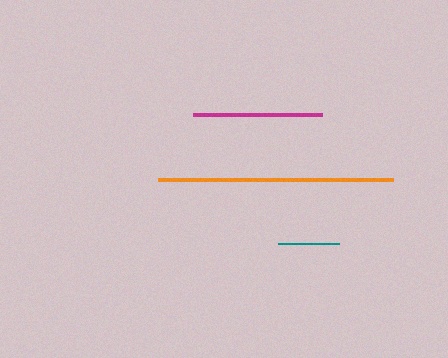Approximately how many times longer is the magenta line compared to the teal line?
The magenta line is approximately 2.1 times the length of the teal line.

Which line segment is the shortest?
The teal line is the shortest at approximately 61 pixels.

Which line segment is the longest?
The orange line is the longest at approximately 235 pixels.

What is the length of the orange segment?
The orange segment is approximately 235 pixels long.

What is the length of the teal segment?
The teal segment is approximately 61 pixels long.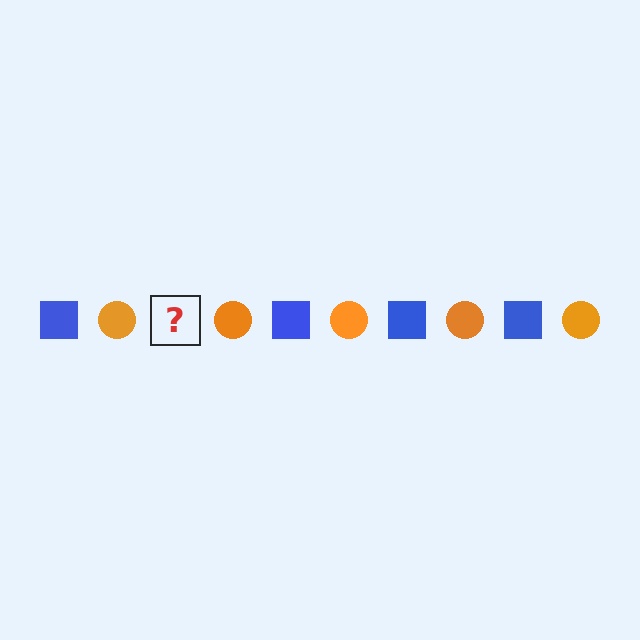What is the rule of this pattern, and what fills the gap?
The rule is that the pattern alternates between blue square and orange circle. The gap should be filled with a blue square.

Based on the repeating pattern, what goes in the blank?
The blank should be a blue square.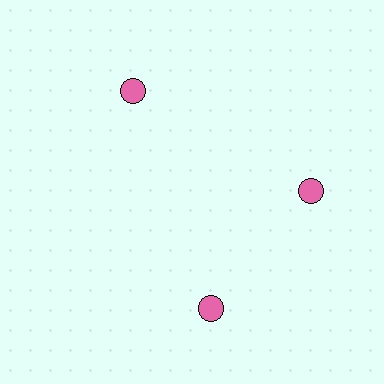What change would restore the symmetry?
The symmetry would be restored by rotating it back into even spacing with its neighbors so that all 3 circles sit at equal angles and equal distance from the center.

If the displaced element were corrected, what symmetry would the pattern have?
It would have 3-fold rotational symmetry — the pattern would map onto itself every 120 degrees.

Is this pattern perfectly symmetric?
No. The 3 pink circles are arranged in a ring, but one element near the 7 o'clock position is rotated out of alignment along the ring, breaking the 3-fold rotational symmetry.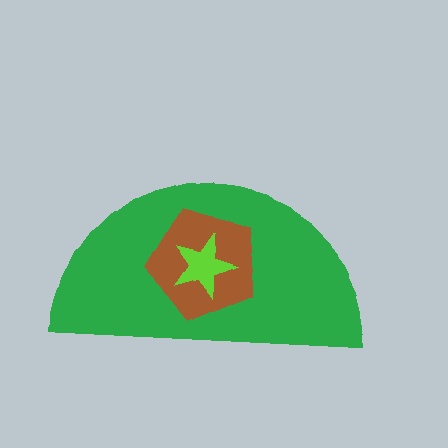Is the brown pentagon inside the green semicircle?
Yes.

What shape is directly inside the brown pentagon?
The lime star.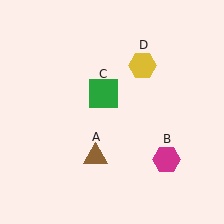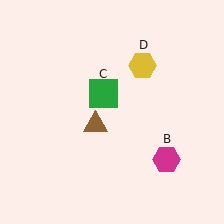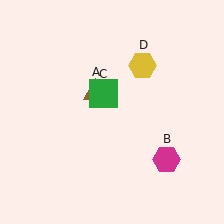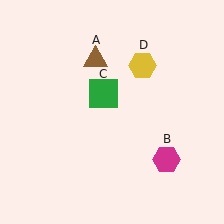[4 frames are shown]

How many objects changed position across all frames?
1 object changed position: brown triangle (object A).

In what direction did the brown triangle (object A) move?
The brown triangle (object A) moved up.